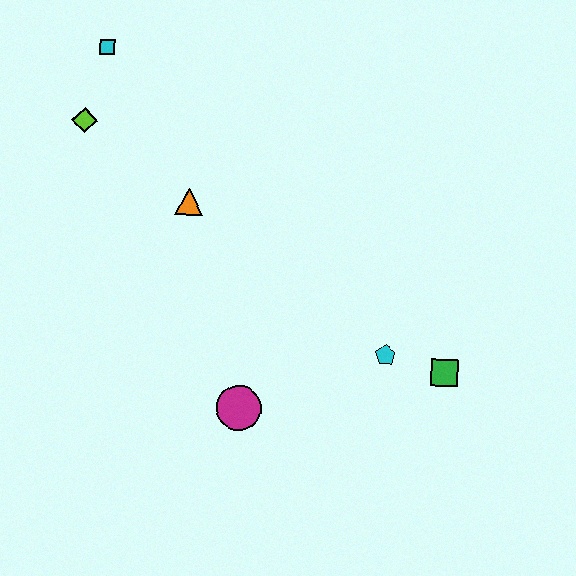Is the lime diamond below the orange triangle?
No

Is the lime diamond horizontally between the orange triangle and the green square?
No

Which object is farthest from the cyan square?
The green square is farthest from the cyan square.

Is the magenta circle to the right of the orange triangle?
Yes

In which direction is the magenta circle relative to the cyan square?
The magenta circle is below the cyan square.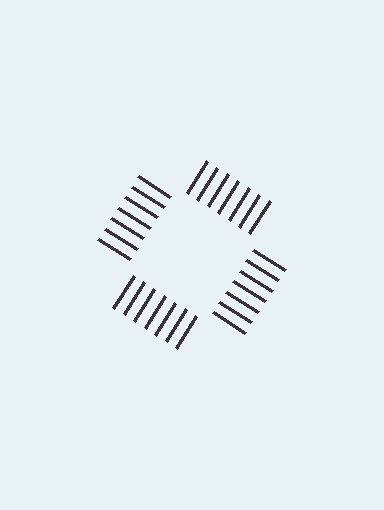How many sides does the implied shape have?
4 sides — the line-ends trace a square.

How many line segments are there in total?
28 — 7 along each of the 4 edges.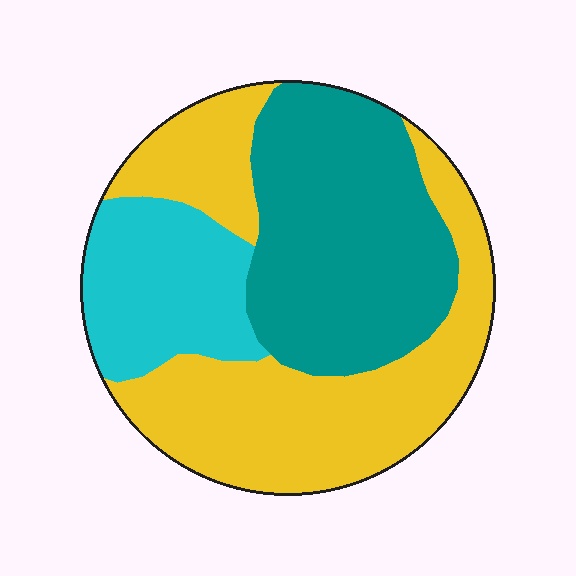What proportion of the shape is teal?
Teal covers roughly 35% of the shape.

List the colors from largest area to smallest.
From largest to smallest: yellow, teal, cyan.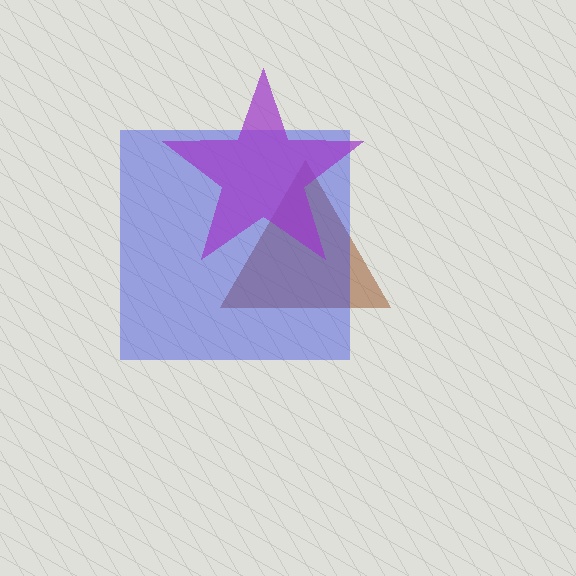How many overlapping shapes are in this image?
There are 3 overlapping shapes in the image.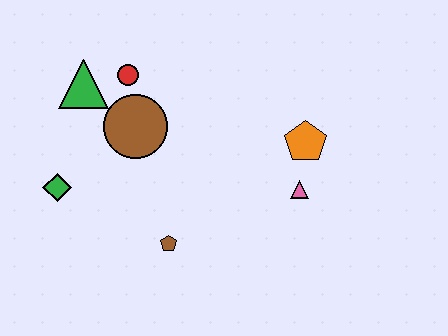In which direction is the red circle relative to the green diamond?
The red circle is above the green diamond.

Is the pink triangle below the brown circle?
Yes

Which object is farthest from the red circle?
The pink triangle is farthest from the red circle.